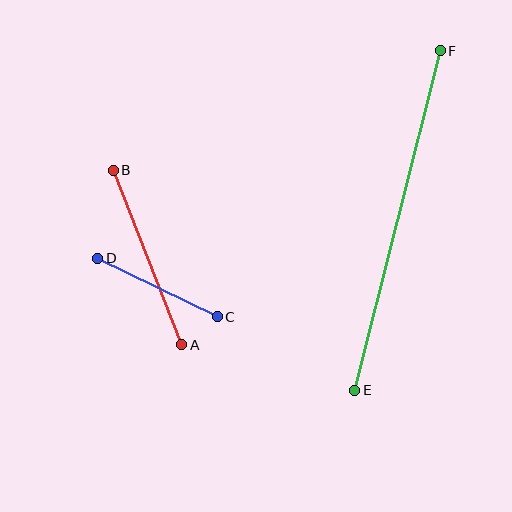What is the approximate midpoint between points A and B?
The midpoint is at approximately (148, 257) pixels.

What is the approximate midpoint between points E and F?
The midpoint is at approximately (398, 221) pixels.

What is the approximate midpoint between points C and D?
The midpoint is at approximately (157, 287) pixels.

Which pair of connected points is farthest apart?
Points E and F are farthest apart.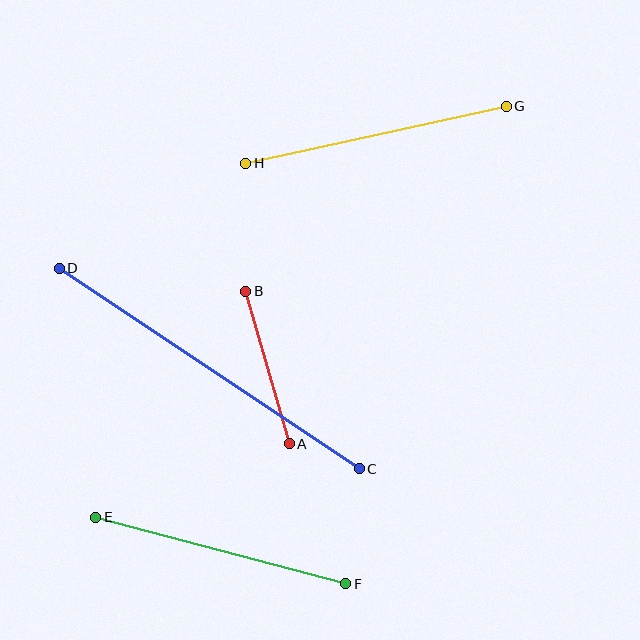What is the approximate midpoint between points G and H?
The midpoint is at approximately (376, 135) pixels.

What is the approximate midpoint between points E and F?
The midpoint is at approximately (221, 550) pixels.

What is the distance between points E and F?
The distance is approximately 258 pixels.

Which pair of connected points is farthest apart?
Points C and D are farthest apart.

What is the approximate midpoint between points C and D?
The midpoint is at approximately (209, 368) pixels.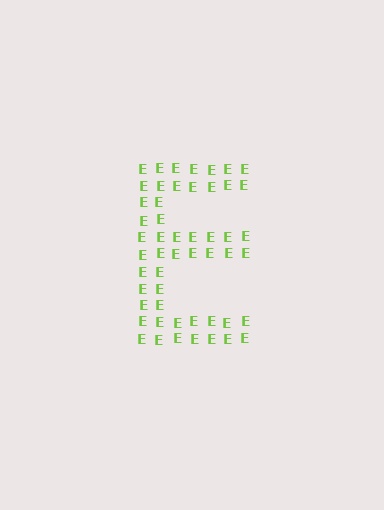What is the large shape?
The large shape is the letter E.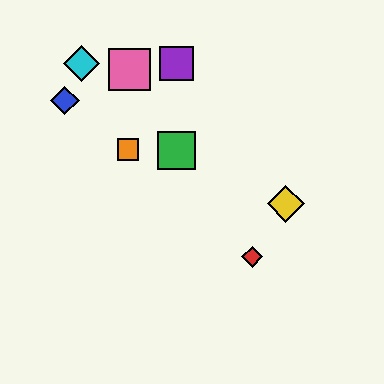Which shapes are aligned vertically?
The green square, the purple square are aligned vertically.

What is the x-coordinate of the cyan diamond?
The cyan diamond is at x≈81.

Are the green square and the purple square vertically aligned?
Yes, both are at x≈176.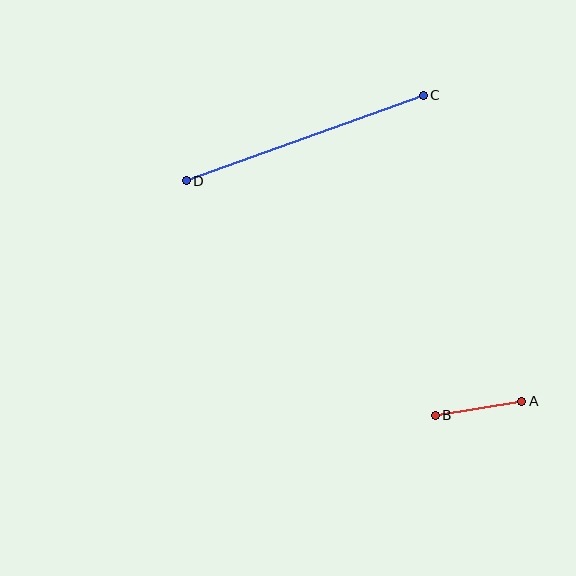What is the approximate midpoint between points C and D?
The midpoint is at approximately (305, 138) pixels.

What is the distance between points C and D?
The distance is approximately 252 pixels.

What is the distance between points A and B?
The distance is approximately 88 pixels.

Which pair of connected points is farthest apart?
Points C and D are farthest apart.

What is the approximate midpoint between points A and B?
The midpoint is at approximately (479, 408) pixels.